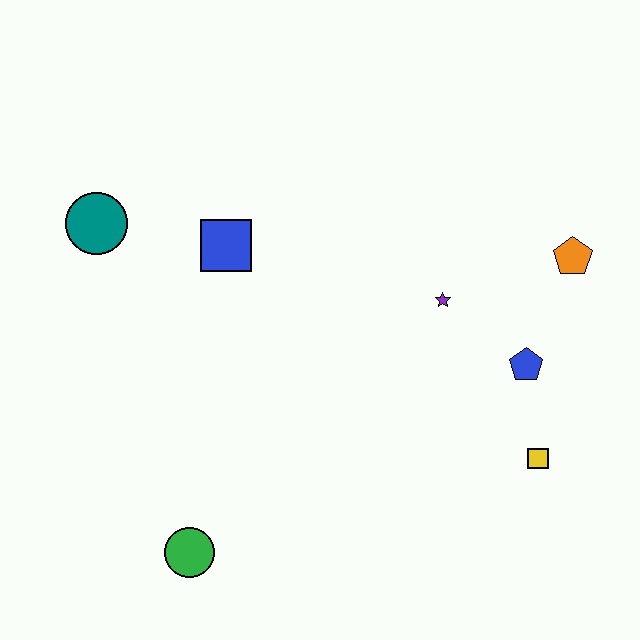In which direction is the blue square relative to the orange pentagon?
The blue square is to the left of the orange pentagon.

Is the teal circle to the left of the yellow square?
Yes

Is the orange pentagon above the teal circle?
No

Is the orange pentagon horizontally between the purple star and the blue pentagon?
No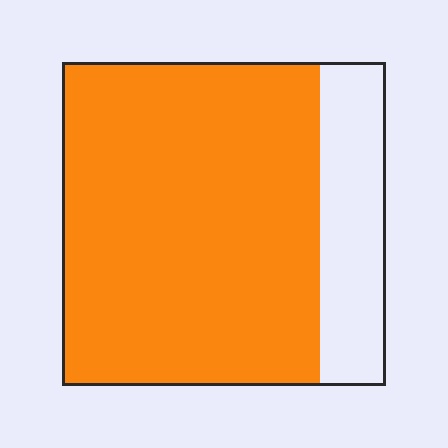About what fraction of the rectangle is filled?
About four fifths (4/5).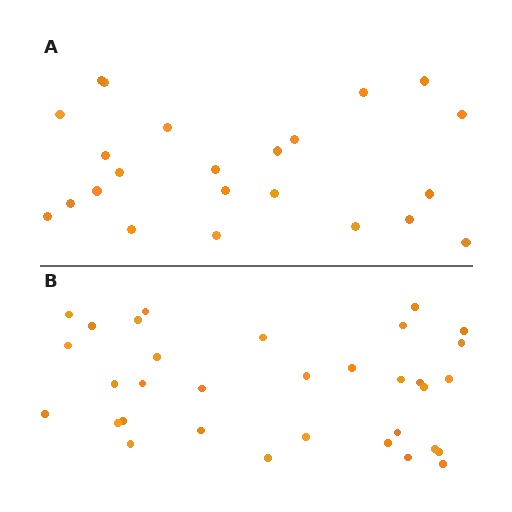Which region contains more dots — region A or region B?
Region B (the bottom region) has more dots.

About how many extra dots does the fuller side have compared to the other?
Region B has roughly 10 or so more dots than region A.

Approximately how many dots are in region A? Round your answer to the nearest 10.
About 20 dots. (The exact count is 23, which rounds to 20.)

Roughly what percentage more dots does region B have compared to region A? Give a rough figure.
About 45% more.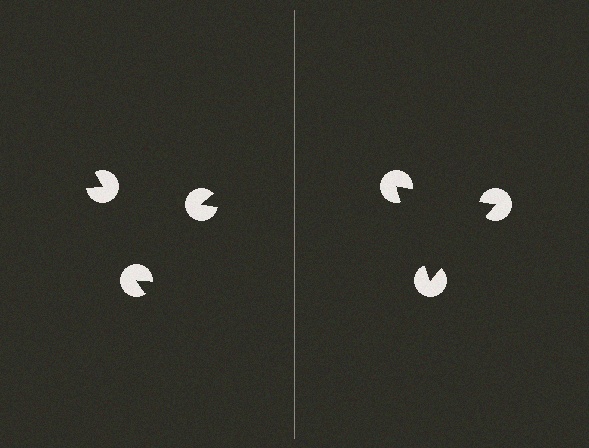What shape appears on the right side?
An illusory triangle.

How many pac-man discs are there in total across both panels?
6 — 3 on each side.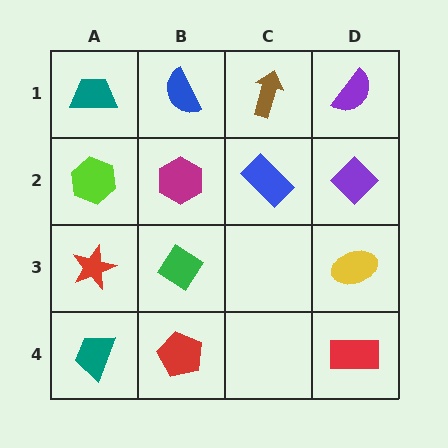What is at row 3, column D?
A yellow ellipse.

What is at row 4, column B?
A red pentagon.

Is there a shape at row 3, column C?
No, that cell is empty.